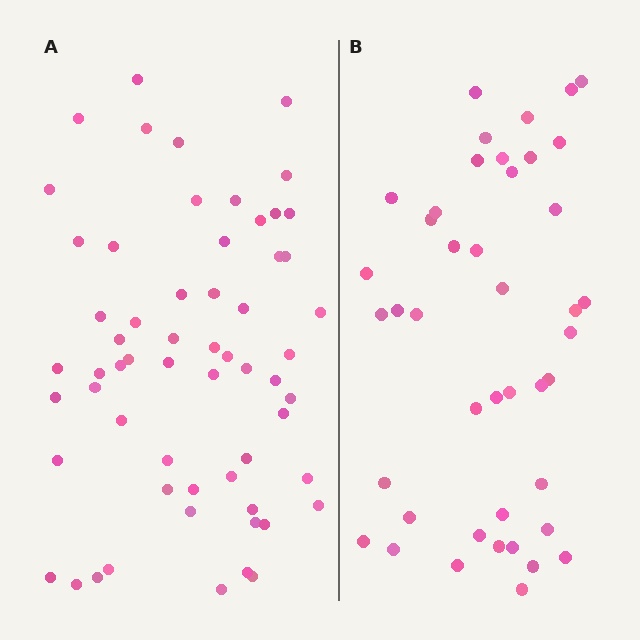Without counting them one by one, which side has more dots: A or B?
Region A (the left region) has more dots.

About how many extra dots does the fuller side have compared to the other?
Region A has approximately 15 more dots than region B.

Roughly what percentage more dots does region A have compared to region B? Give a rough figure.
About 40% more.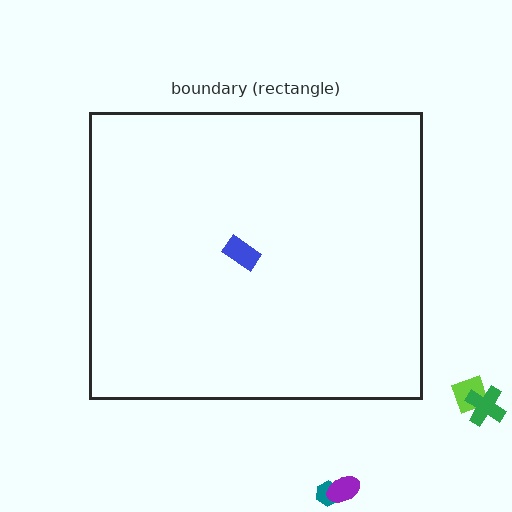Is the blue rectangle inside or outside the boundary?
Inside.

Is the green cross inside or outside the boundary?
Outside.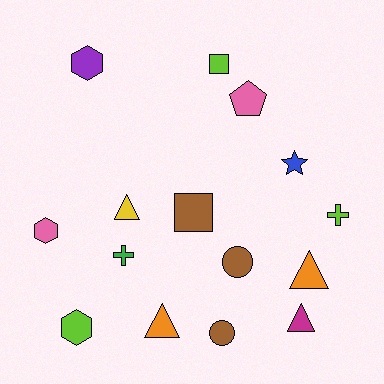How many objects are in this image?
There are 15 objects.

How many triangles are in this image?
There are 4 triangles.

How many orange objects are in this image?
There are 2 orange objects.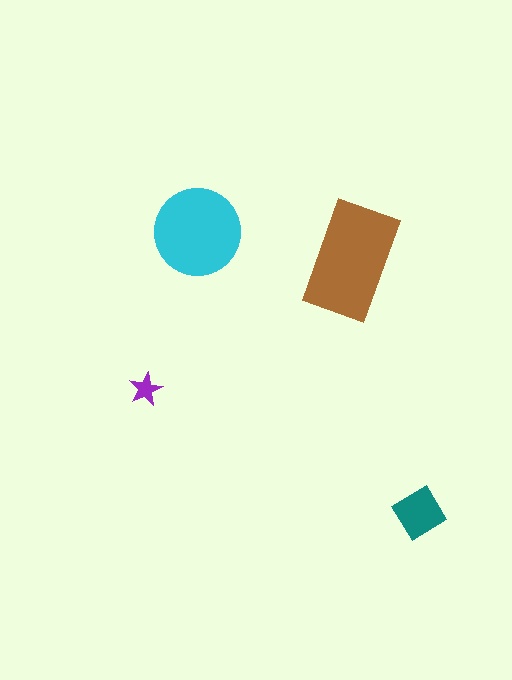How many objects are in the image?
There are 4 objects in the image.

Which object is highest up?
The cyan circle is topmost.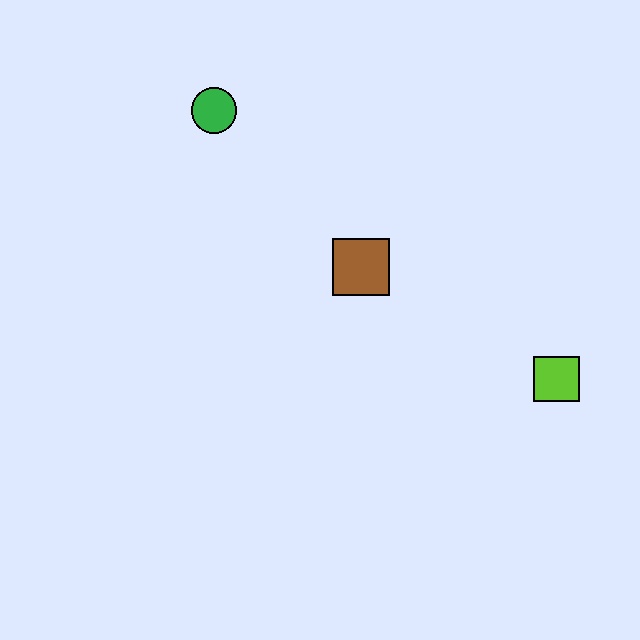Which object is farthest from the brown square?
The lime square is farthest from the brown square.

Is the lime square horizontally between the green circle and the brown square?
No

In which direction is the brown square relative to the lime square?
The brown square is to the left of the lime square.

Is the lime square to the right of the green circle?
Yes